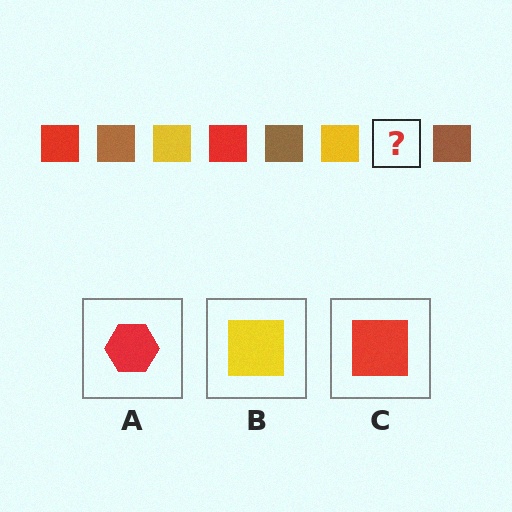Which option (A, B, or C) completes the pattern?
C.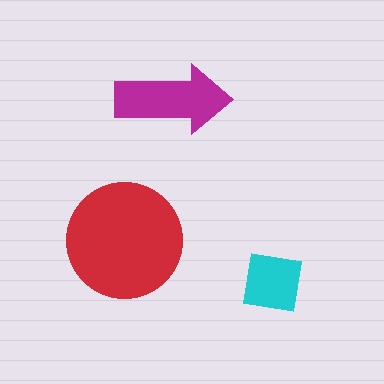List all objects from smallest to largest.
The cyan square, the magenta arrow, the red circle.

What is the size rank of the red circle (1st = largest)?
1st.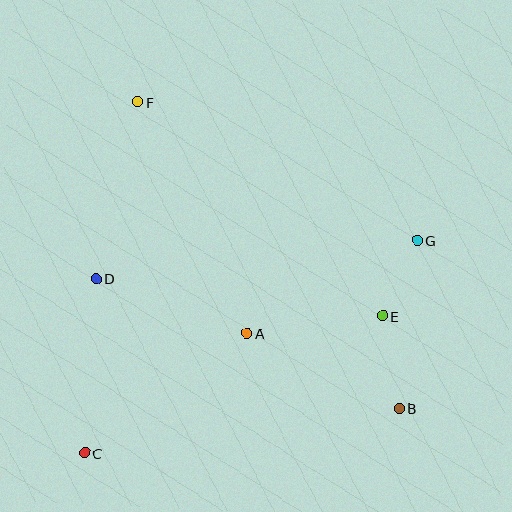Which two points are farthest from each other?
Points B and F are farthest from each other.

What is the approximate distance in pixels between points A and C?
The distance between A and C is approximately 202 pixels.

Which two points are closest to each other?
Points E and G are closest to each other.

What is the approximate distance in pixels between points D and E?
The distance between D and E is approximately 289 pixels.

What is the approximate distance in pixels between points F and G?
The distance between F and G is approximately 312 pixels.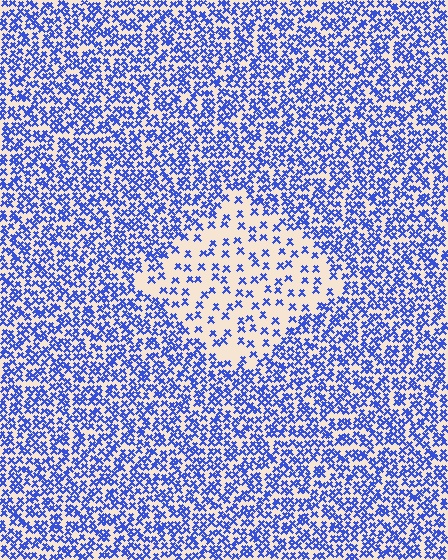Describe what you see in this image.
The image contains small blue elements arranged at two different densities. A diamond-shaped region is visible where the elements are less densely packed than the surrounding area.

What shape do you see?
I see a diamond.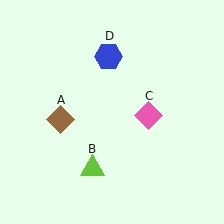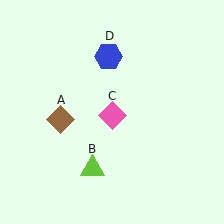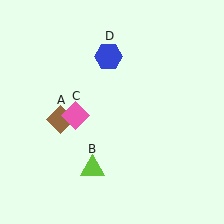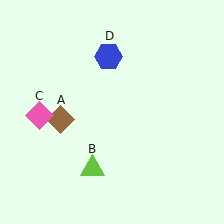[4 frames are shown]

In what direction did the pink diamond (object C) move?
The pink diamond (object C) moved left.